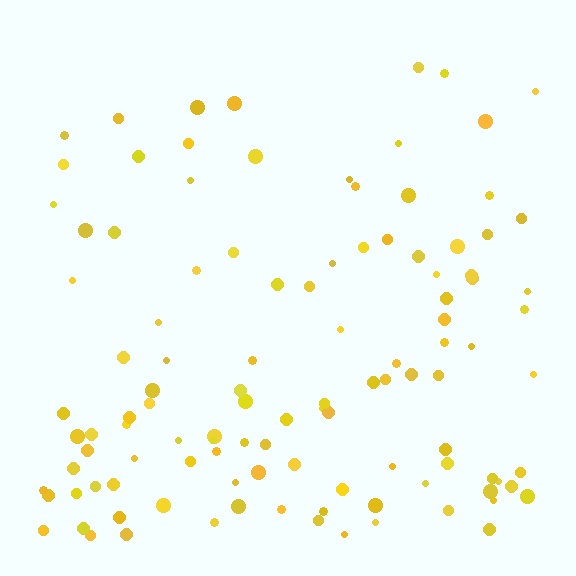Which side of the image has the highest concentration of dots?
The bottom.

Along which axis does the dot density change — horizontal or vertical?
Vertical.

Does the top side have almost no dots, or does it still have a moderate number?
Still a moderate number, just noticeably fewer than the bottom.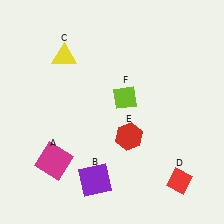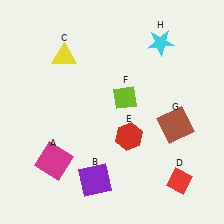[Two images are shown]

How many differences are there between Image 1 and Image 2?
There are 2 differences between the two images.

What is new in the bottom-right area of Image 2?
A brown square (G) was added in the bottom-right area of Image 2.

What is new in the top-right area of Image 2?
A cyan star (H) was added in the top-right area of Image 2.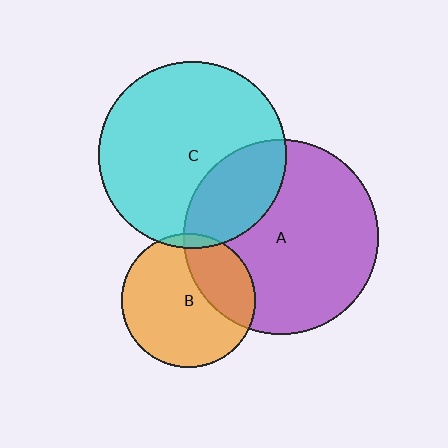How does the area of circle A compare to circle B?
Approximately 2.1 times.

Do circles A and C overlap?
Yes.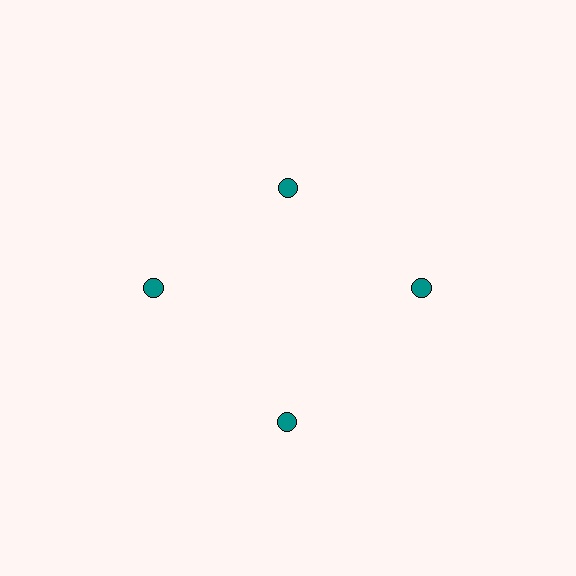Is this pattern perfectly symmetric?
No. The 4 teal circles are arranged in a ring, but one element near the 12 o'clock position is pulled inward toward the center, breaking the 4-fold rotational symmetry.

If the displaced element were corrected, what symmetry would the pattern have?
It would have 4-fold rotational symmetry — the pattern would map onto itself every 90 degrees.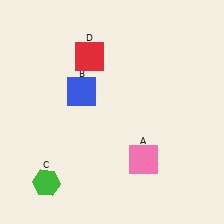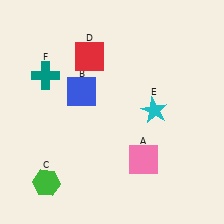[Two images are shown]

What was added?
A cyan star (E), a teal cross (F) were added in Image 2.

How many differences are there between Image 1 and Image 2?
There are 2 differences between the two images.